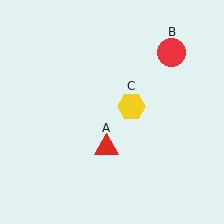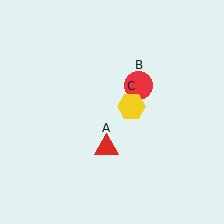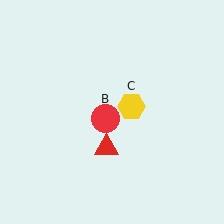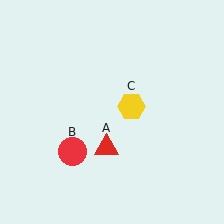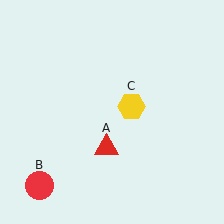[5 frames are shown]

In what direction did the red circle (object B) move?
The red circle (object B) moved down and to the left.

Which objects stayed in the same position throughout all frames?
Red triangle (object A) and yellow hexagon (object C) remained stationary.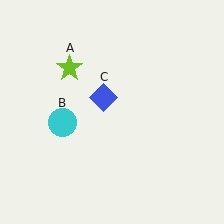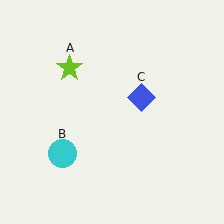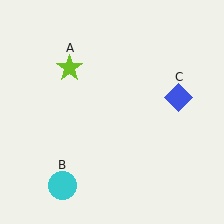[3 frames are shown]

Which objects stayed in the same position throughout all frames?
Lime star (object A) remained stationary.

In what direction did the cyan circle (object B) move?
The cyan circle (object B) moved down.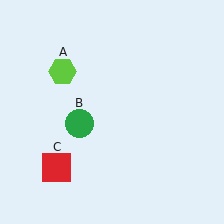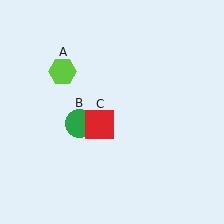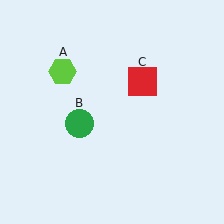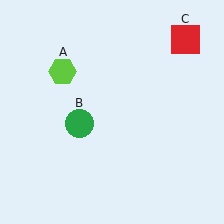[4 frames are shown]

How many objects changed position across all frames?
1 object changed position: red square (object C).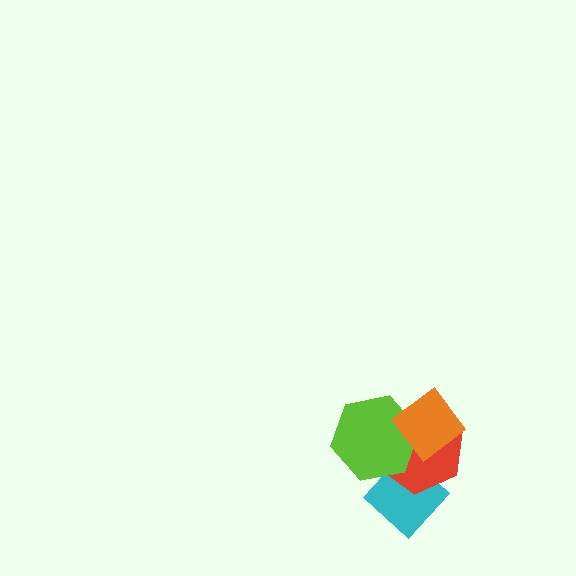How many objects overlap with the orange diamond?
2 objects overlap with the orange diamond.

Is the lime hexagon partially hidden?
Yes, it is partially covered by another shape.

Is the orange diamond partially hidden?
No, no other shape covers it.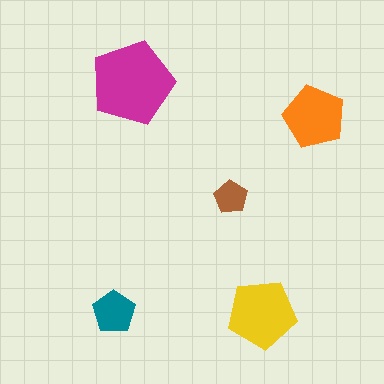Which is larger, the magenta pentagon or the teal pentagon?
The magenta one.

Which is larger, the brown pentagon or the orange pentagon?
The orange one.